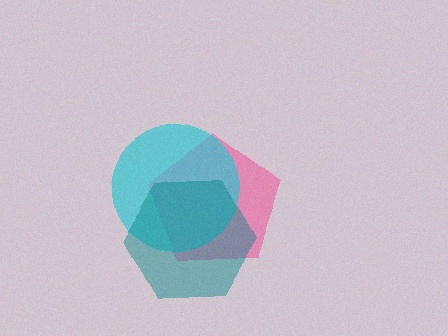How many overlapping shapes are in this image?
There are 3 overlapping shapes in the image.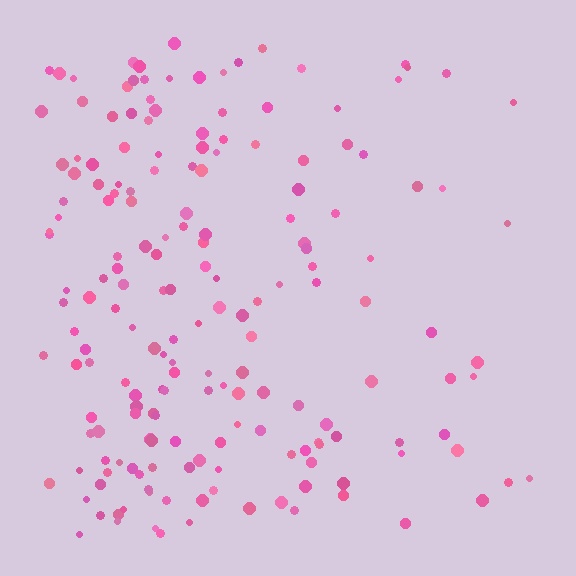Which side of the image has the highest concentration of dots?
The left.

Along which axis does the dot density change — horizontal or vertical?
Horizontal.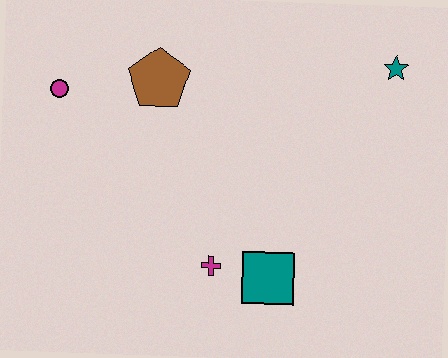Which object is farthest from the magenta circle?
The teal star is farthest from the magenta circle.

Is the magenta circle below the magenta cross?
No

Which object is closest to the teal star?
The brown pentagon is closest to the teal star.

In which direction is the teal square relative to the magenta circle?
The teal square is to the right of the magenta circle.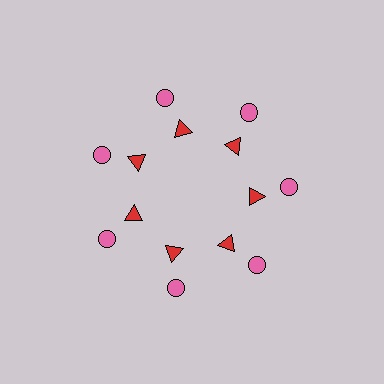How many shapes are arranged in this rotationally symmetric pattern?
There are 14 shapes, arranged in 7 groups of 2.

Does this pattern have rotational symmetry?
Yes, this pattern has 7-fold rotational symmetry. It looks the same after rotating 51 degrees around the center.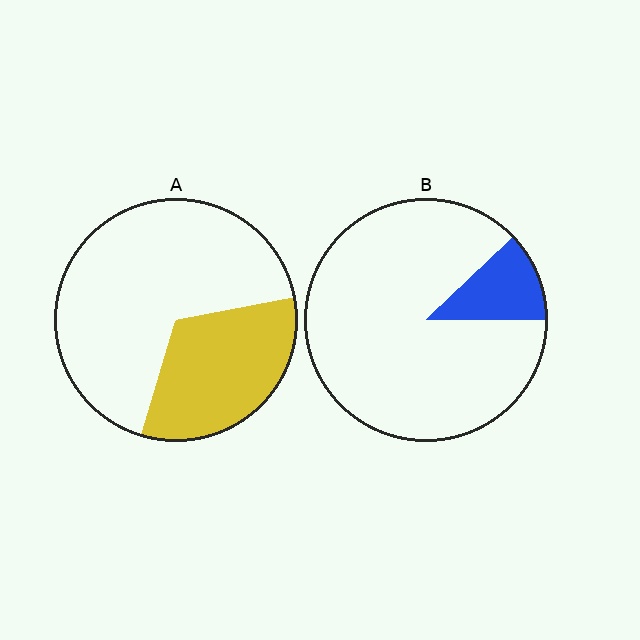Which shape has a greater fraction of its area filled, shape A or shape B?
Shape A.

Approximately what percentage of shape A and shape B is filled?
A is approximately 35% and B is approximately 10%.